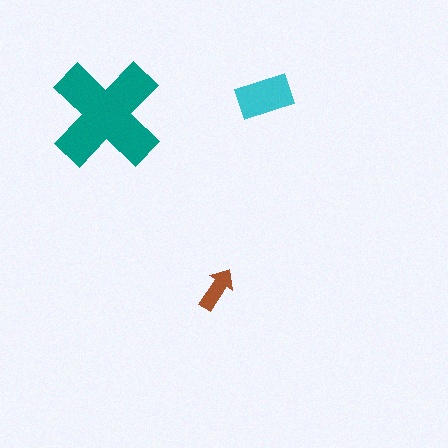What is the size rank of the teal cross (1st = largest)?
1st.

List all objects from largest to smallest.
The teal cross, the cyan rectangle, the brown arrow.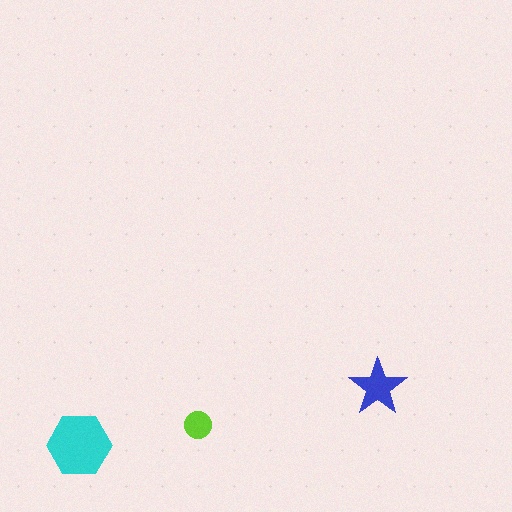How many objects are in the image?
There are 3 objects in the image.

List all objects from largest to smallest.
The cyan hexagon, the blue star, the lime circle.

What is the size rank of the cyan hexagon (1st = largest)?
1st.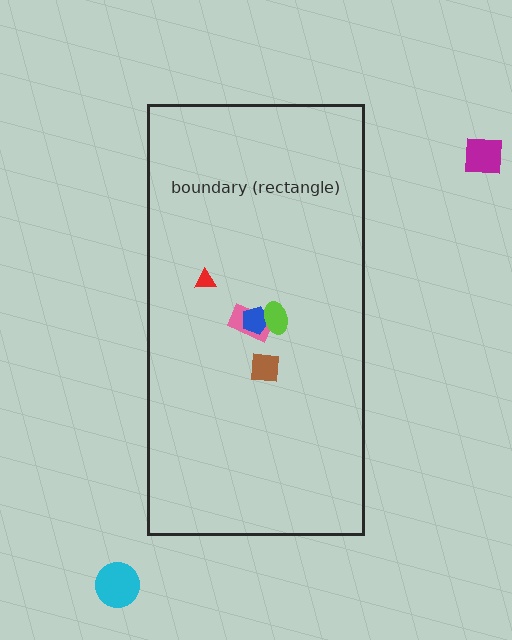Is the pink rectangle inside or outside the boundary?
Inside.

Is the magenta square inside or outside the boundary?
Outside.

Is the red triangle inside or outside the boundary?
Inside.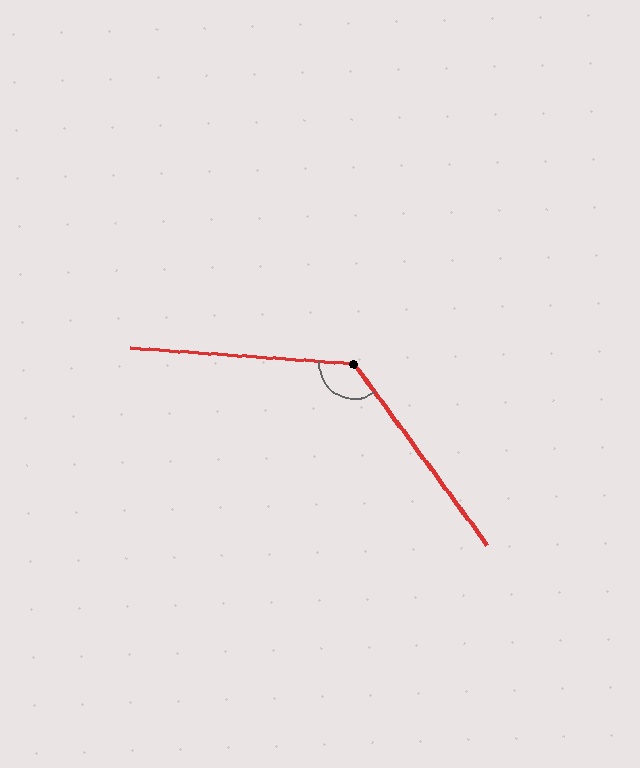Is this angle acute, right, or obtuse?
It is obtuse.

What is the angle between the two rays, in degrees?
Approximately 130 degrees.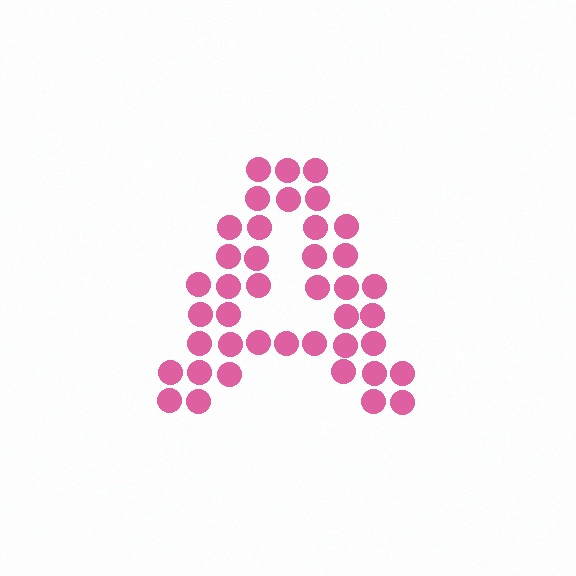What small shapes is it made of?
It is made of small circles.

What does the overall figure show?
The overall figure shows the letter A.